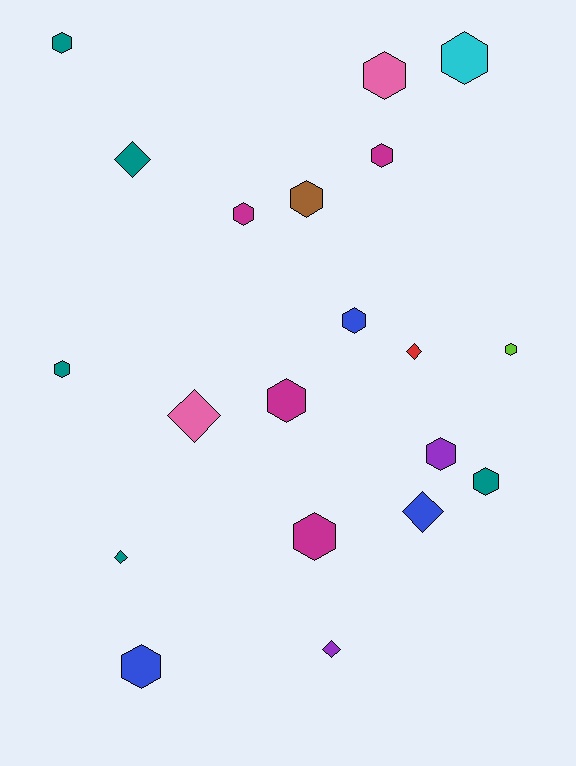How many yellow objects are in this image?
There are no yellow objects.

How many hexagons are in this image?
There are 14 hexagons.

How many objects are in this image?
There are 20 objects.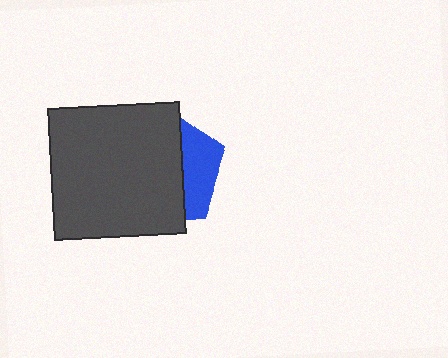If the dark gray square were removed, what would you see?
You would see the complete blue pentagon.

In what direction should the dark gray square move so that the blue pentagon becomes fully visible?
The dark gray square should move left. That is the shortest direction to clear the overlap and leave the blue pentagon fully visible.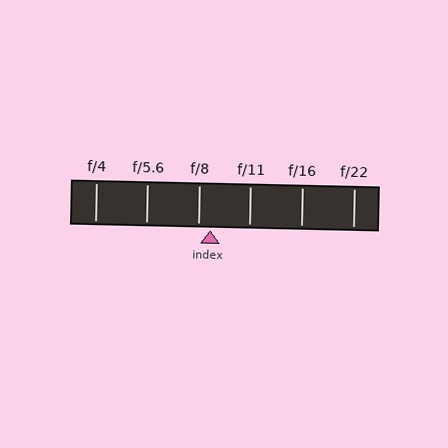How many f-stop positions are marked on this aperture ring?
There are 6 f-stop positions marked.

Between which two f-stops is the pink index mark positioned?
The index mark is between f/8 and f/11.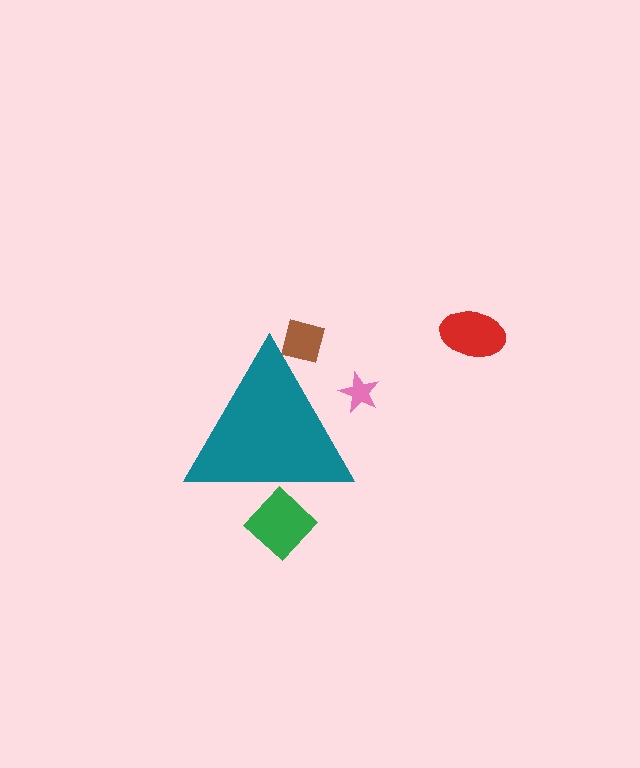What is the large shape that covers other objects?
A teal triangle.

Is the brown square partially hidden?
Yes, the brown square is partially hidden behind the teal triangle.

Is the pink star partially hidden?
Yes, the pink star is partially hidden behind the teal triangle.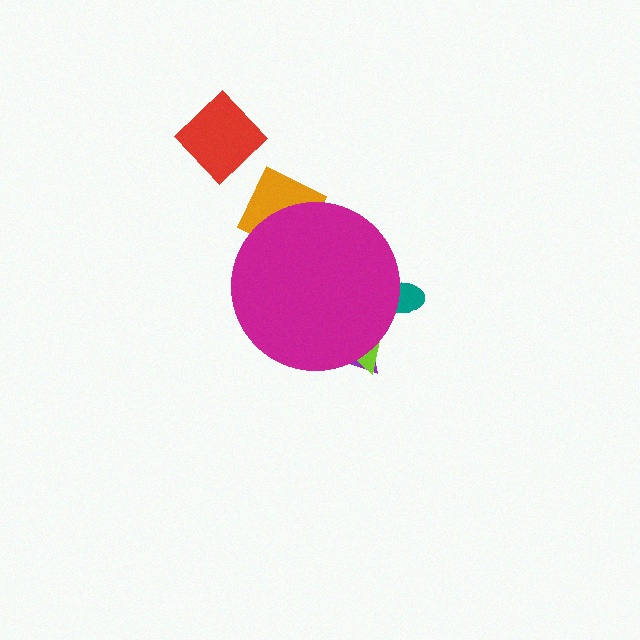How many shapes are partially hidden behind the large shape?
4 shapes are partially hidden.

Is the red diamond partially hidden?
No, the red diamond is fully visible.